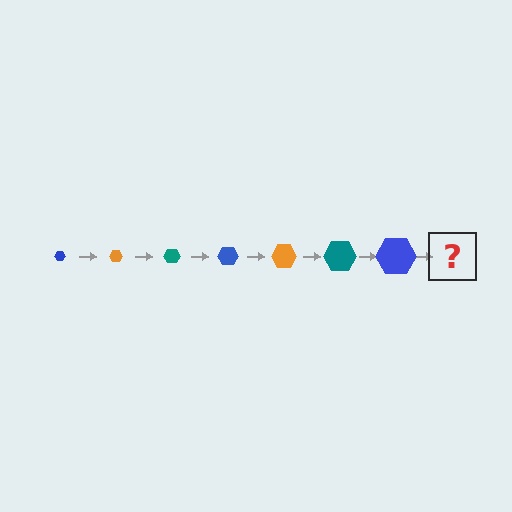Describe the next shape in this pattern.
It should be an orange hexagon, larger than the previous one.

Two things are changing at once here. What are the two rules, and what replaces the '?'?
The two rules are that the hexagon grows larger each step and the color cycles through blue, orange, and teal. The '?' should be an orange hexagon, larger than the previous one.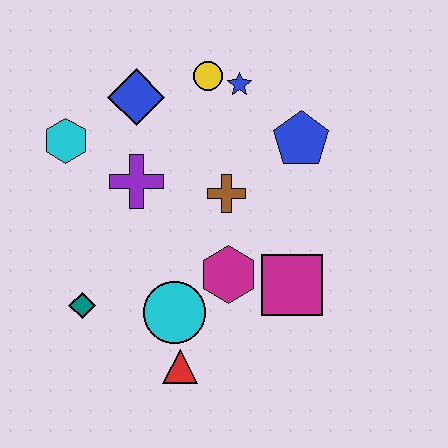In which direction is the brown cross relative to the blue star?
The brown cross is below the blue star.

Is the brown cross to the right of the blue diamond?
Yes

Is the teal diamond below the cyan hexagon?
Yes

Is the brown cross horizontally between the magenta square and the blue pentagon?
No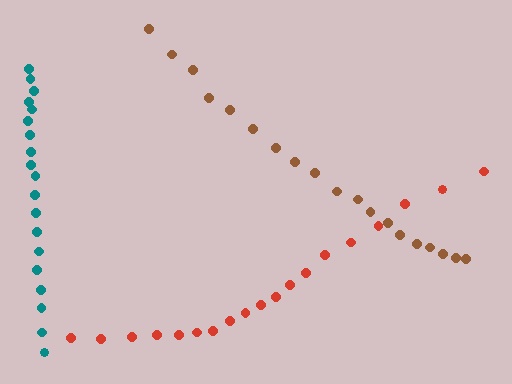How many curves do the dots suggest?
There are 3 distinct paths.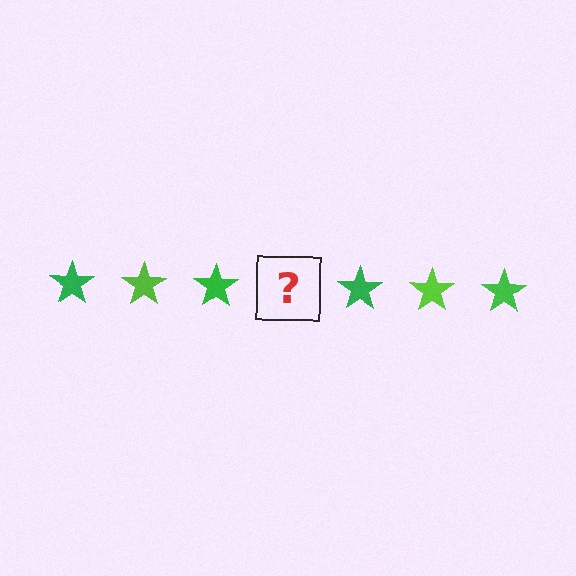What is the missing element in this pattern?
The missing element is a lime star.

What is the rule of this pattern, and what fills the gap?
The rule is that the pattern cycles through green, lime stars. The gap should be filled with a lime star.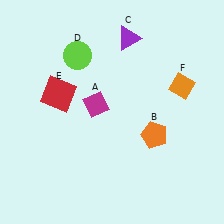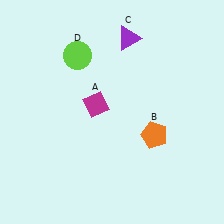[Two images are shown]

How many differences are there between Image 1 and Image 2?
There are 2 differences between the two images.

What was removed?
The red square (E), the orange diamond (F) were removed in Image 2.